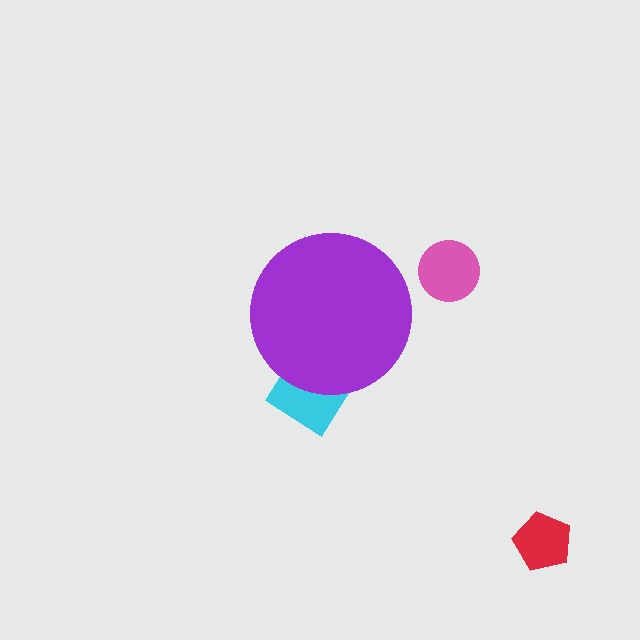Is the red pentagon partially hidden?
No, the red pentagon is fully visible.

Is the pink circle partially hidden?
No, the pink circle is fully visible.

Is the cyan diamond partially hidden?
Yes, the cyan diamond is partially hidden behind the purple circle.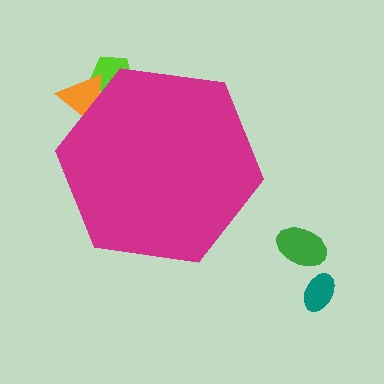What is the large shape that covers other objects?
A magenta hexagon.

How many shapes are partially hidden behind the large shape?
2 shapes are partially hidden.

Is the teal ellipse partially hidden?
No, the teal ellipse is fully visible.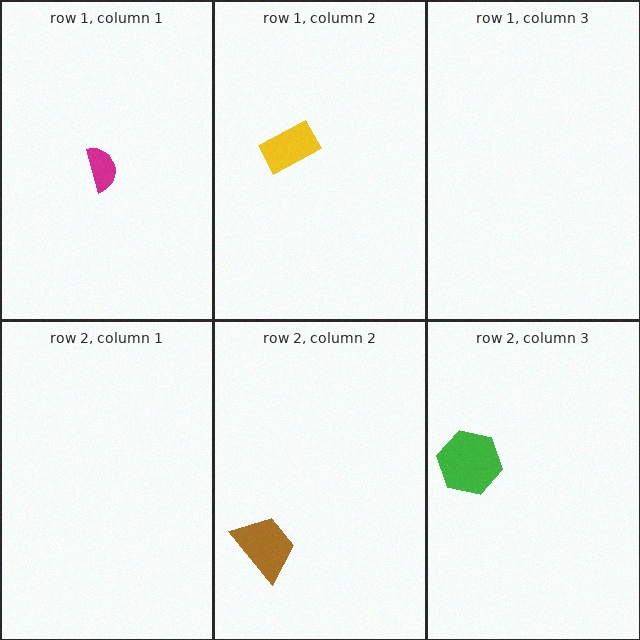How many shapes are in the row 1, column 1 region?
1.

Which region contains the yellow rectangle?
The row 1, column 2 region.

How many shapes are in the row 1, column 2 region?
1.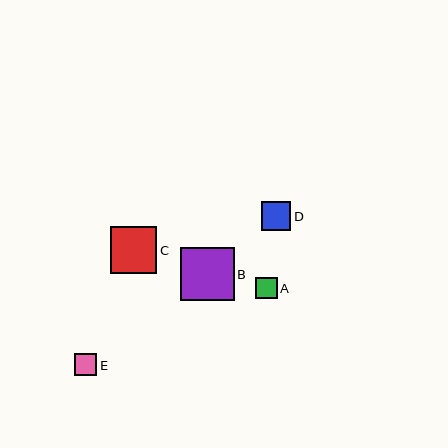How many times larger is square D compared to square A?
Square D is approximately 1.4 times the size of square A.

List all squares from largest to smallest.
From largest to smallest: B, C, D, E, A.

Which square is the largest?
Square B is the largest with a size of approximately 53 pixels.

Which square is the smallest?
Square A is the smallest with a size of approximately 21 pixels.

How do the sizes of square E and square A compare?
Square E and square A are approximately the same size.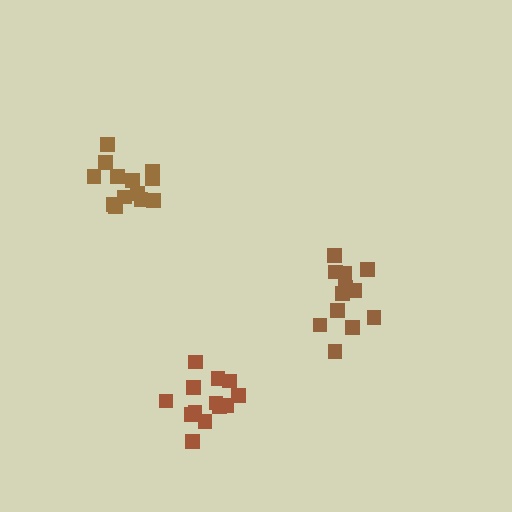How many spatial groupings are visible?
There are 3 spatial groupings.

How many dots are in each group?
Group 1: 12 dots, Group 2: 14 dots, Group 3: 13 dots (39 total).